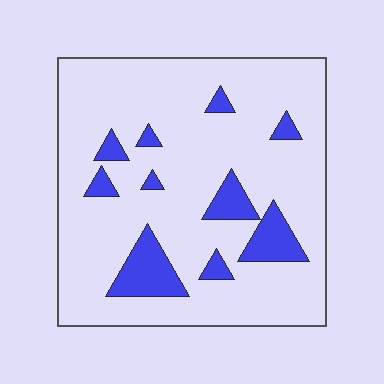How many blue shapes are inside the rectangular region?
10.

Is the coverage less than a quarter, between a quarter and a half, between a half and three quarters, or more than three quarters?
Less than a quarter.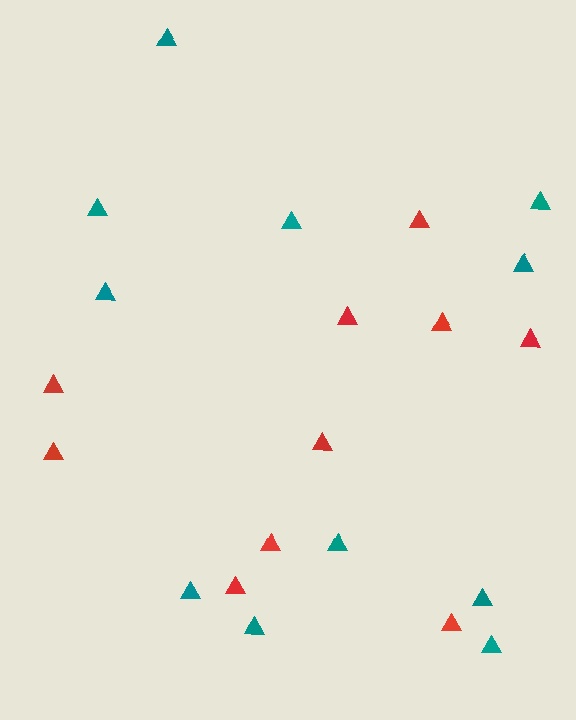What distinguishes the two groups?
There are 2 groups: one group of red triangles (10) and one group of teal triangles (11).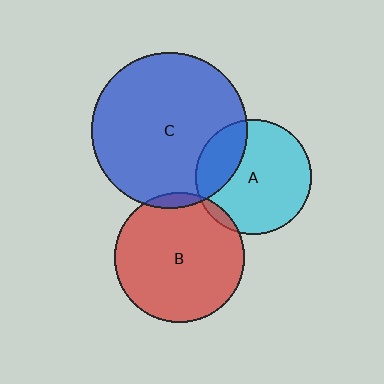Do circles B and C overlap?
Yes.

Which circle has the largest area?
Circle C (blue).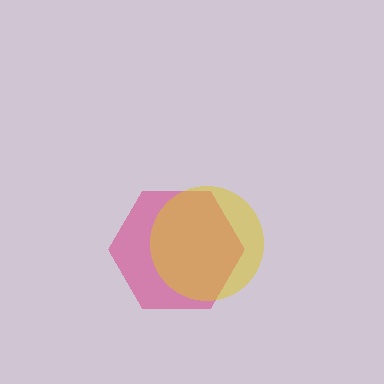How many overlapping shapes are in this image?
There are 2 overlapping shapes in the image.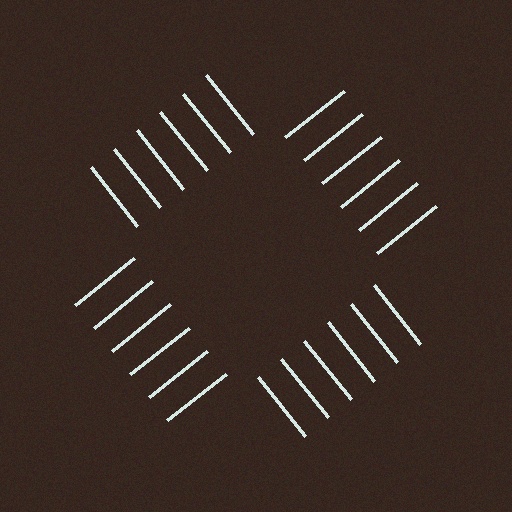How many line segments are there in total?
24 — 6 along each of the 4 edges.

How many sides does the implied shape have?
4 sides — the line-ends trace a square.